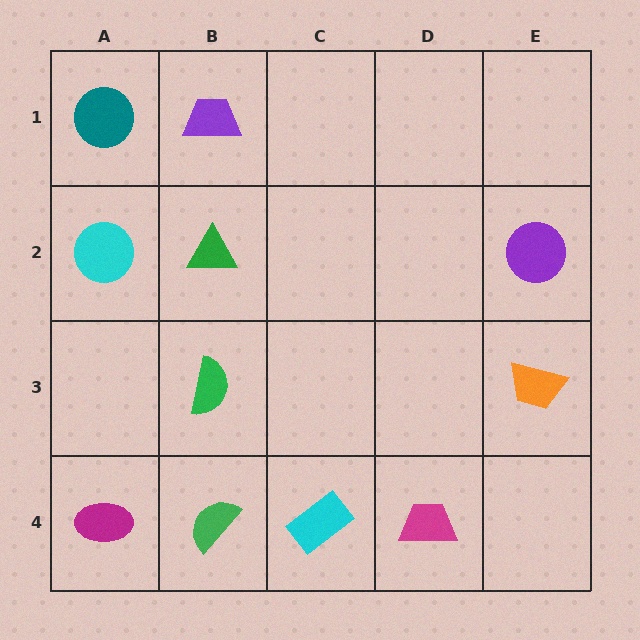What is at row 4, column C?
A cyan rectangle.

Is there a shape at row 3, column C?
No, that cell is empty.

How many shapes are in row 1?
2 shapes.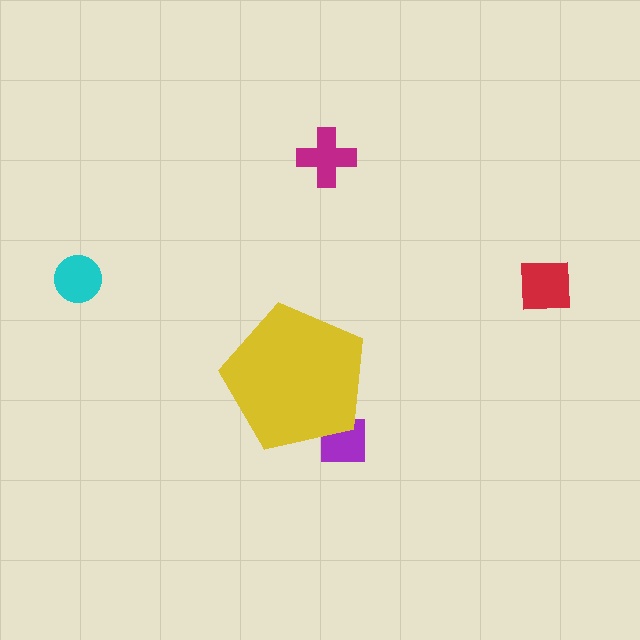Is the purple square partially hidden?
Yes, the purple square is partially hidden behind the yellow pentagon.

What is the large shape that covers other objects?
A yellow pentagon.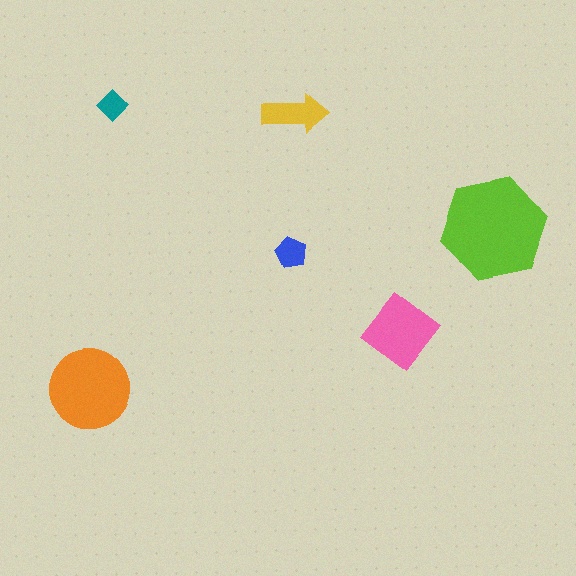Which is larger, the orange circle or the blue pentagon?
The orange circle.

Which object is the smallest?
The teal diamond.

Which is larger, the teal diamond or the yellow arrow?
The yellow arrow.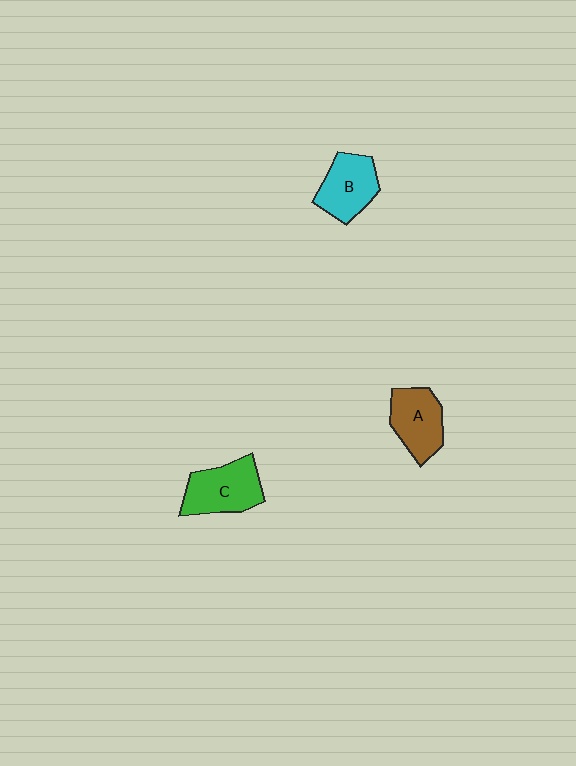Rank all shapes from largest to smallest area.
From largest to smallest: C (green), B (cyan), A (brown).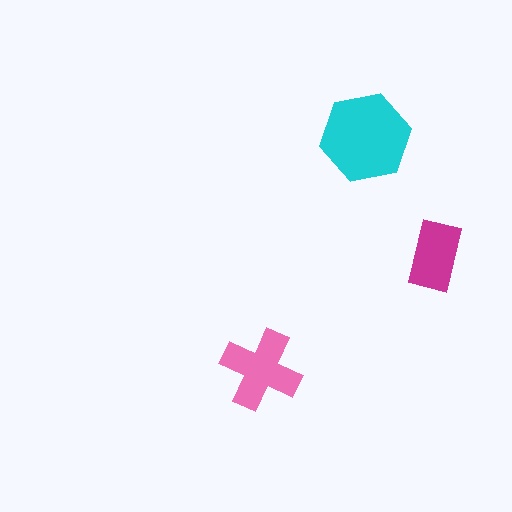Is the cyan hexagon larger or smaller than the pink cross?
Larger.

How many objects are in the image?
There are 3 objects in the image.